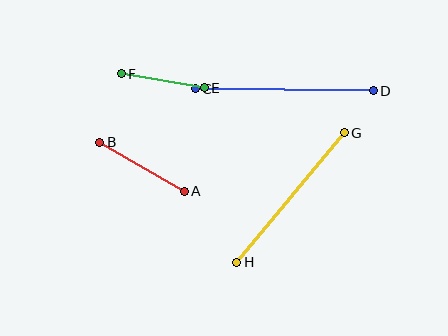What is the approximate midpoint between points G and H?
The midpoint is at approximately (290, 197) pixels.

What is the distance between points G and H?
The distance is approximately 168 pixels.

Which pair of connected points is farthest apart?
Points C and D are farthest apart.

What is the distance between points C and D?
The distance is approximately 178 pixels.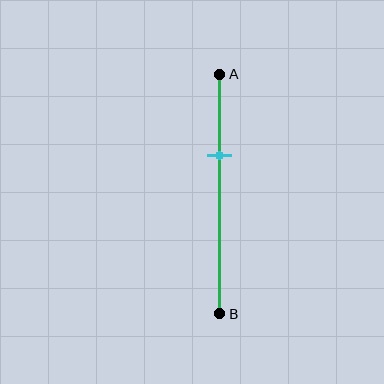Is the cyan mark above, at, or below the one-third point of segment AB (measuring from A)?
The cyan mark is approximately at the one-third point of segment AB.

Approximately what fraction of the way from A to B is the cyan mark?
The cyan mark is approximately 35% of the way from A to B.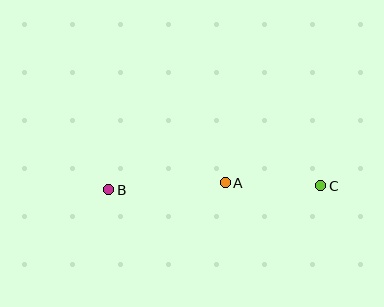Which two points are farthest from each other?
Points B and C are farthest from each other.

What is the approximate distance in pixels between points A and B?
The distance between A and B is approximately 116 pixels.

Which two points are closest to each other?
Points A and C are closest to each other.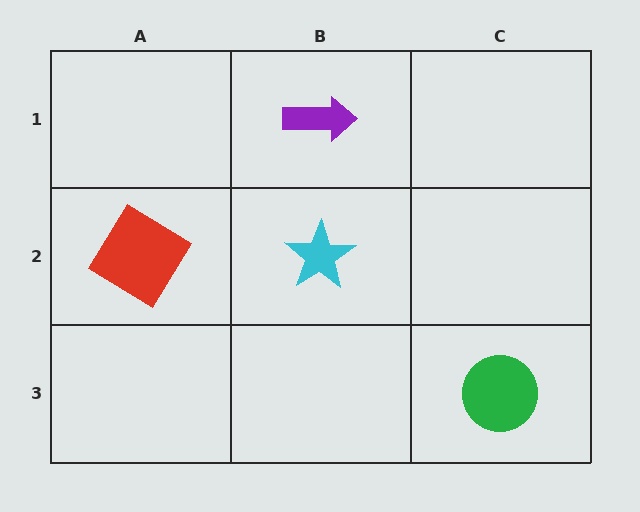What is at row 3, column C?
A green circle.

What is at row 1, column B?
A purple arrow.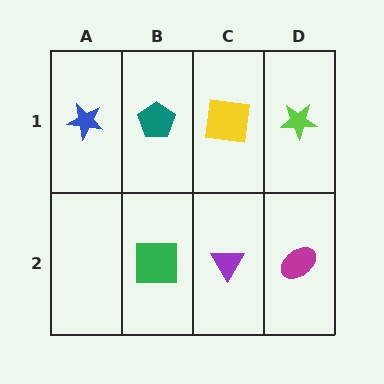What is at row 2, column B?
A green square.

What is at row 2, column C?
A purple triangle.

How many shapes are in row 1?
4 shapes.